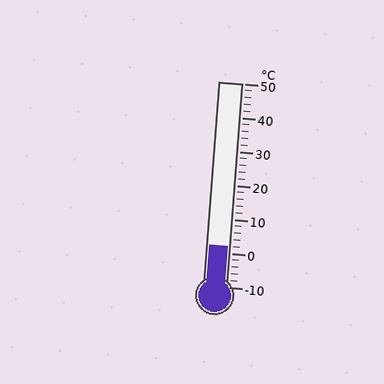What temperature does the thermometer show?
The thermometer shows approximately 2°C.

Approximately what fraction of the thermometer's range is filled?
The thermometer is filled to approximately 20% of its range.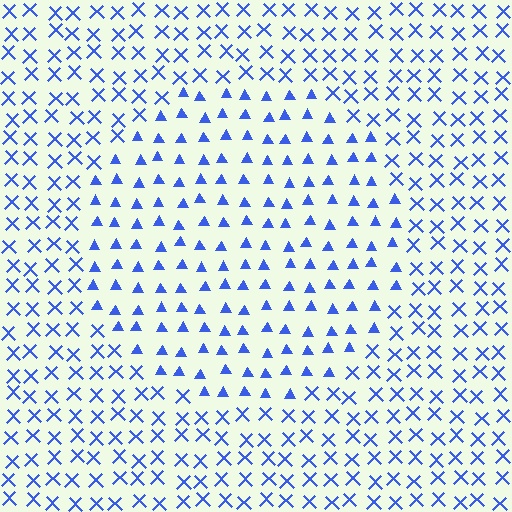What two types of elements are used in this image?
The image uses triangles inside the circle region and X marks outside it.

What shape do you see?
I see a circle.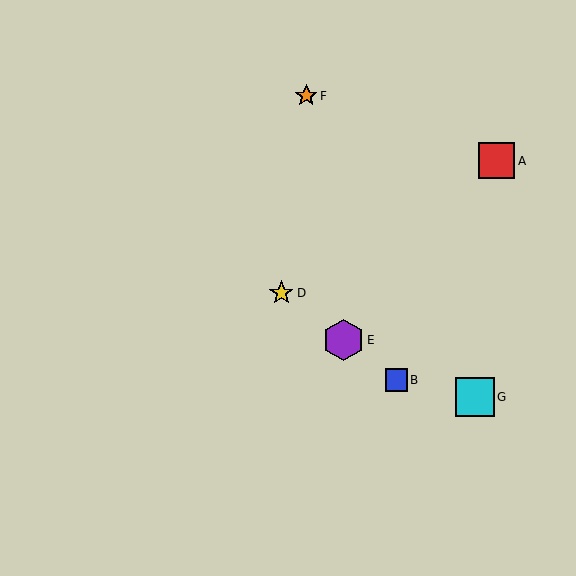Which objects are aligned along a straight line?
Objects B, C, D, E are aligned along a straight line.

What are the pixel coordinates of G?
Object G is at (475, 397).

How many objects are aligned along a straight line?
4 objects (B, C, D, E) are aligned along a straight line.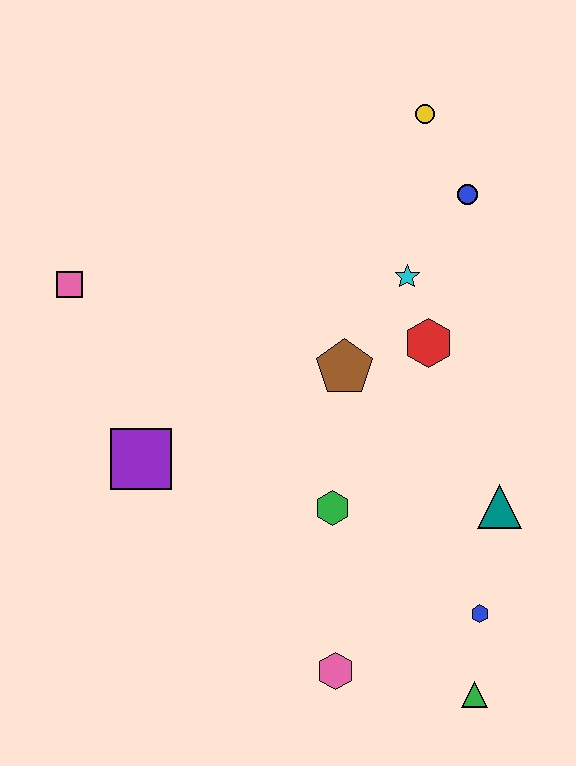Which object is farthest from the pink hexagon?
The yellow circle is farthest from the pink hexagon.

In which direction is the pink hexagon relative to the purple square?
The pink hexagon is below the purple square.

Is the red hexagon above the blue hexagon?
Yes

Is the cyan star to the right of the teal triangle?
No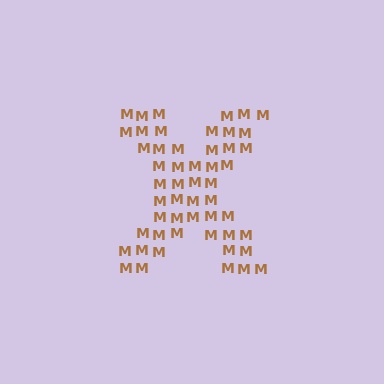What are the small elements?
The small elements are letter M's.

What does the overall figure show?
The overall figure shows the letter X.